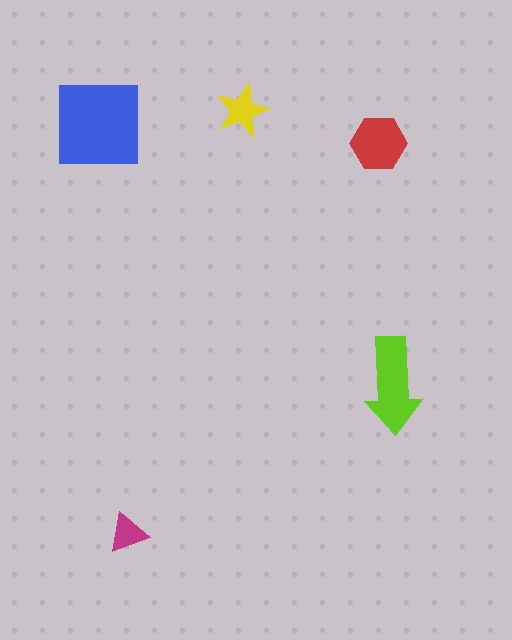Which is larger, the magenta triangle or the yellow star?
The yellow star.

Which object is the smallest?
The magenta triangle.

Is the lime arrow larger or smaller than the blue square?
Smaller.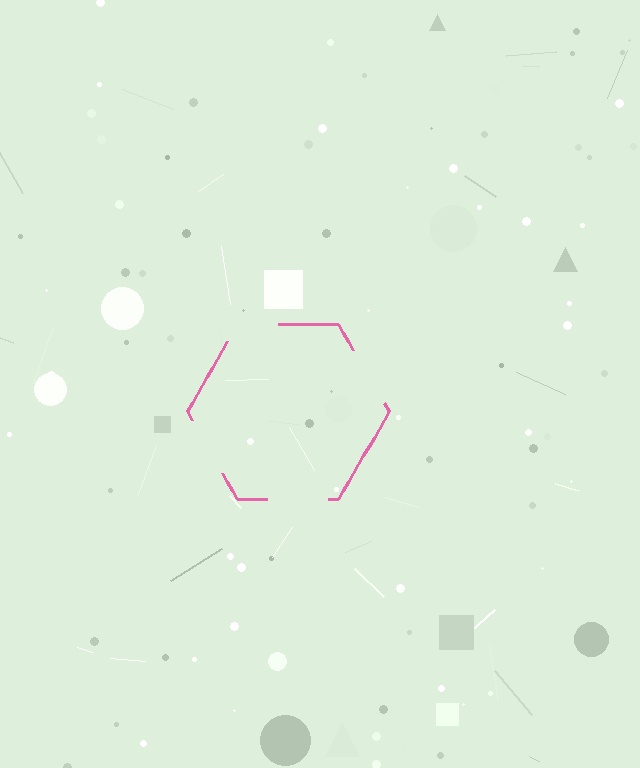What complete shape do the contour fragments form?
The contour fragments form a hexagon.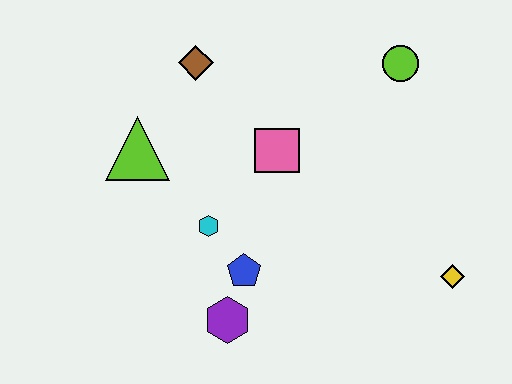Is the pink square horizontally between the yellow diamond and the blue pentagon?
Yes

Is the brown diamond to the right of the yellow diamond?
No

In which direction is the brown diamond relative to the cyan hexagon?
The brown diamond is above the cyan hexagon.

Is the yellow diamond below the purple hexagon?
No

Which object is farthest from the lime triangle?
The yellow diamond is farthest from the lime triangle.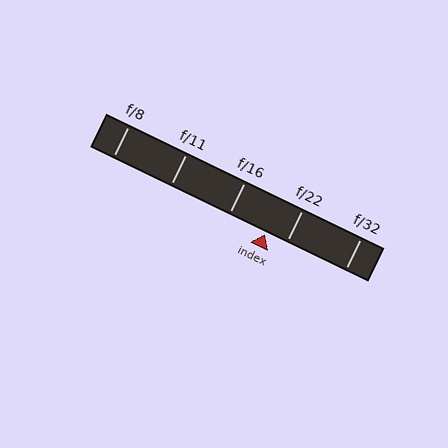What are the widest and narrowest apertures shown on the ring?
The widest aperture shown is f/8 and the narrowest is f/32.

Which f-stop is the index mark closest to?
The index mark is closest to f/22.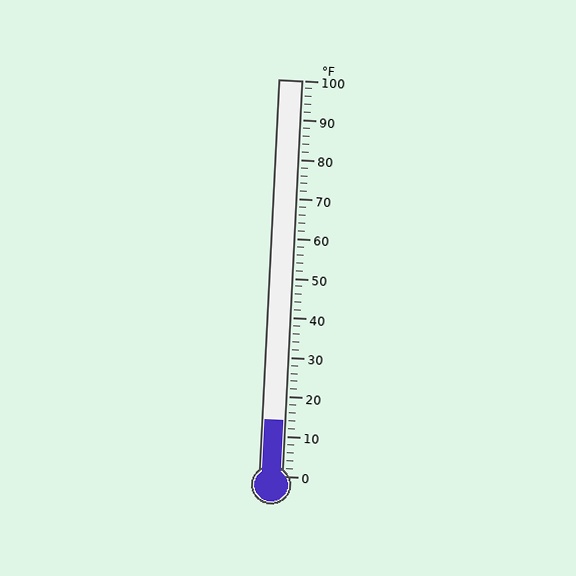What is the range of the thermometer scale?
The thermometer scale ranges from 0°F to 100°F.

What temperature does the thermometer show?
The thermometer shows approximately 14°F.